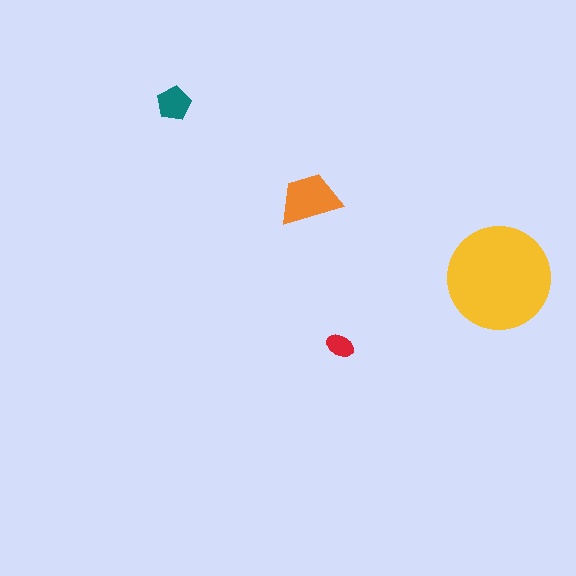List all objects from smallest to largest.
The red ellipse, the teal pentagon, the orange trapezoid, the yellow circle.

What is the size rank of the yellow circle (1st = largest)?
1st.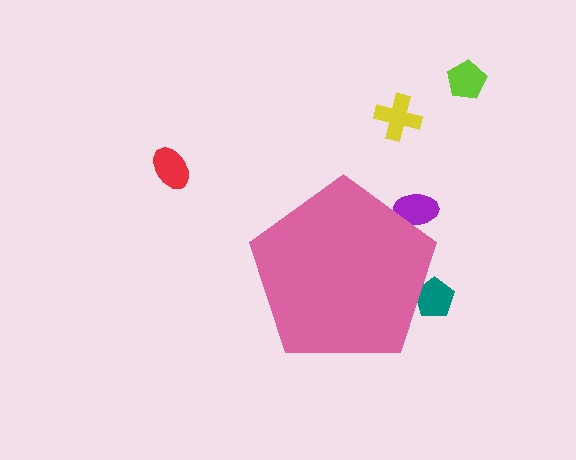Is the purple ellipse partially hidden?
Yes, the purple ellipse is partially hidden behind the pink pentagon.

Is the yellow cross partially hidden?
No, the yellow cross is fully visible.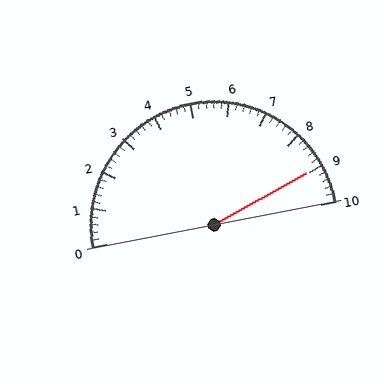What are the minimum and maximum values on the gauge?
The gauge ranges from 0 to 10.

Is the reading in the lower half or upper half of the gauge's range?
The reading is in the upper half of the range (0 to 10).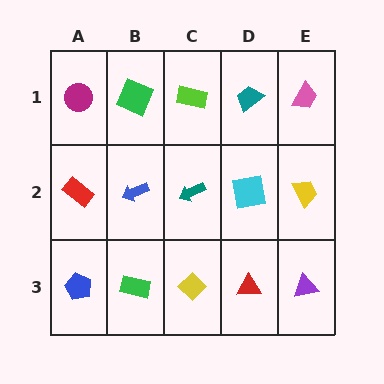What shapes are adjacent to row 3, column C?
A teal arrow (row 2, column C), a green rectangle (row 3, column B), a red triangle (row 3, column D).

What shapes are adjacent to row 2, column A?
A magenta circle (row 1, column A), a blue pentagon (row 3, column A), a blue arrow (row 2, column B).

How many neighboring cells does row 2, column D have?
4.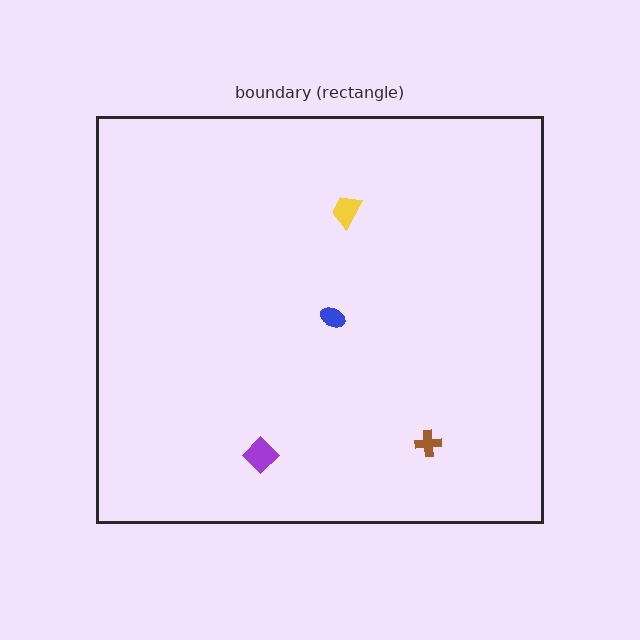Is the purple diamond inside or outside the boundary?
Inside.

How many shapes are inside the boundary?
4 inside, 0 outside.